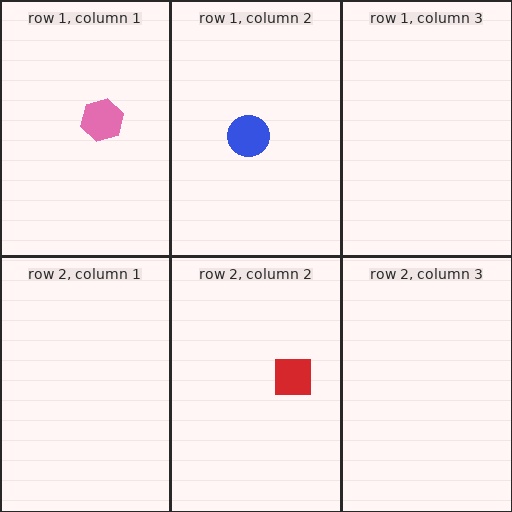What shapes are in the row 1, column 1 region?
The pink hexagon.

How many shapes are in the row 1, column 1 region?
1.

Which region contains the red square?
The row 2, column 2 region.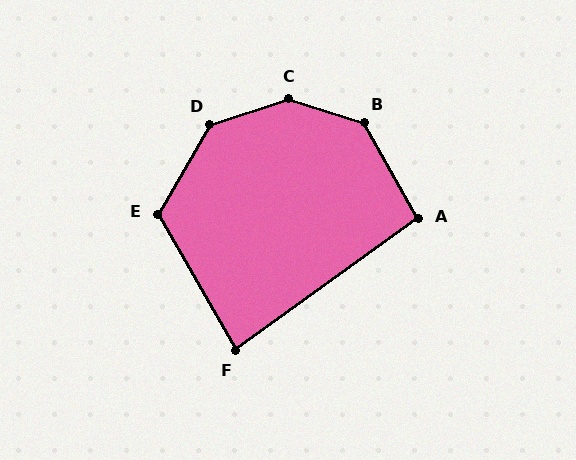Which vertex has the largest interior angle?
C, at approximately 144 degrees.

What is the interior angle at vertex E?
Approximately 120 degrees (obtuse).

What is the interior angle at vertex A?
Approximately 96 degrees (obtuse).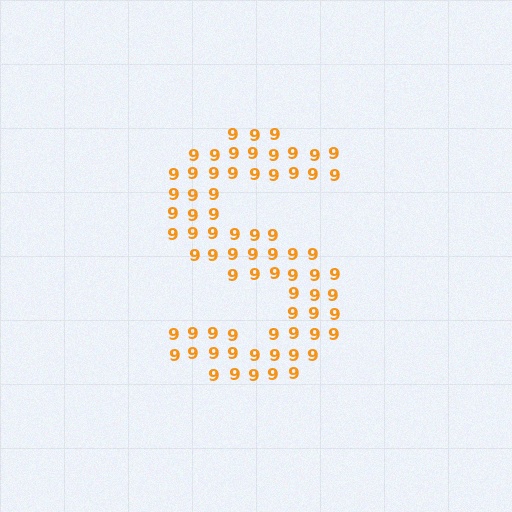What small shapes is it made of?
It is made of small digit 9's.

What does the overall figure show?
The overall figure shows the letter S.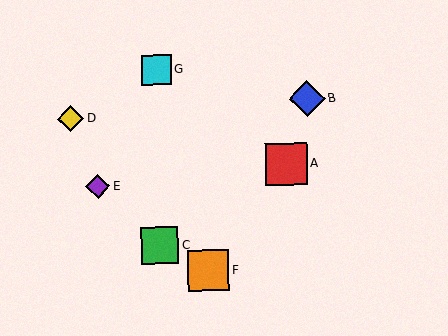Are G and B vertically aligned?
No, G is at x≈156 and B is at x≈307.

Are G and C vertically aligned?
Yes, both are at x≈156.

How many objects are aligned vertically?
2 objects (C, G) are aligned vertically.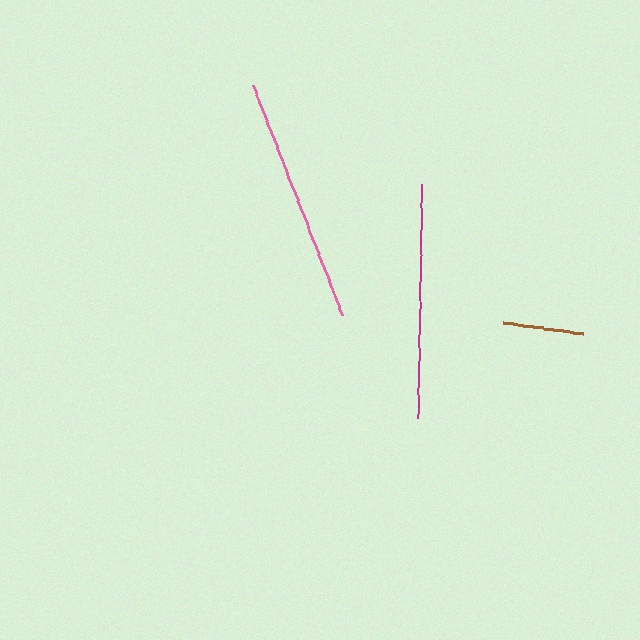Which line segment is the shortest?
The brown line is the shortest at approximately 81 pixels.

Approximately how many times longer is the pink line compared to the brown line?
The pink line is approximately 3.0 times the length of the brown line.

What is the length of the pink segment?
The pink segment is approximately 246 pixels long.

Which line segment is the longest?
The pink line is the longest at approximately 246 pixels.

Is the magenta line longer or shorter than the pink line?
The pink line is longer than the magenta line.